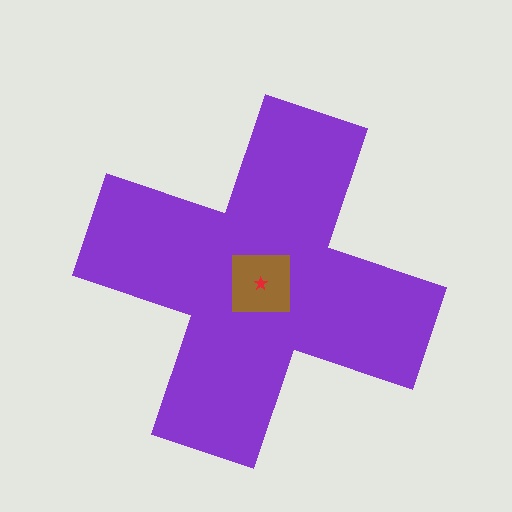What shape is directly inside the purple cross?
The brown square.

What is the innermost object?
The red star.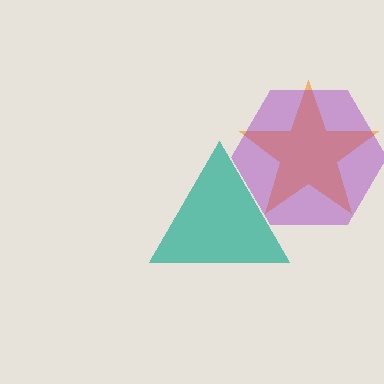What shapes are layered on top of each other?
The layered shapes are: an orange star, a purple hexagon, a teal triangle.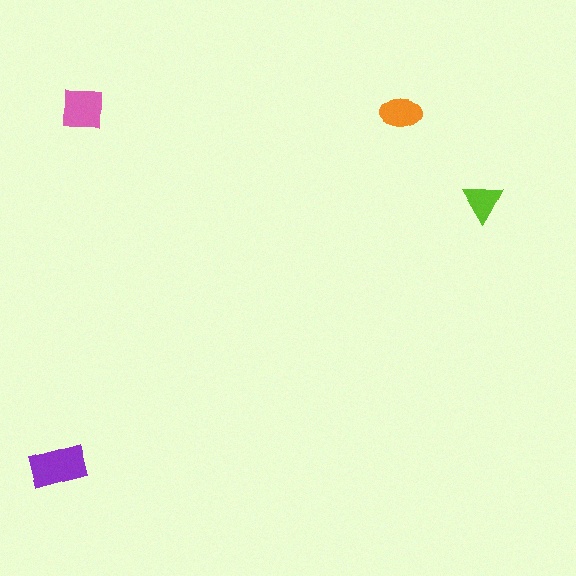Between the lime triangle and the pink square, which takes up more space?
The pink square.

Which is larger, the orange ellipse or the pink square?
The pink square.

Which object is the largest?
The purple rectangle.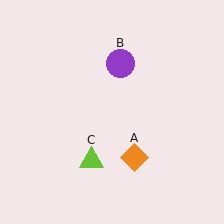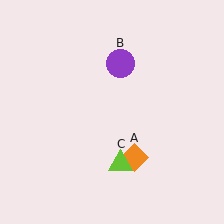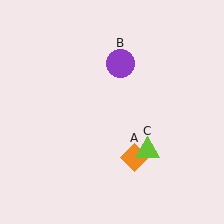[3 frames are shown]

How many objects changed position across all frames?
1 object changed position: lime triangle (object C).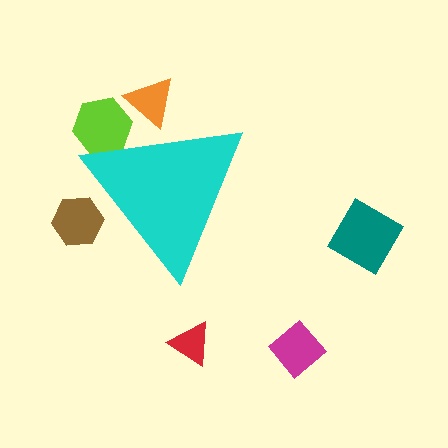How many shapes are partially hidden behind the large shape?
3 shapes are partially hidden.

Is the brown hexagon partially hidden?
Yes, the brown hexagon is partially hidden behind the cyan triangle.